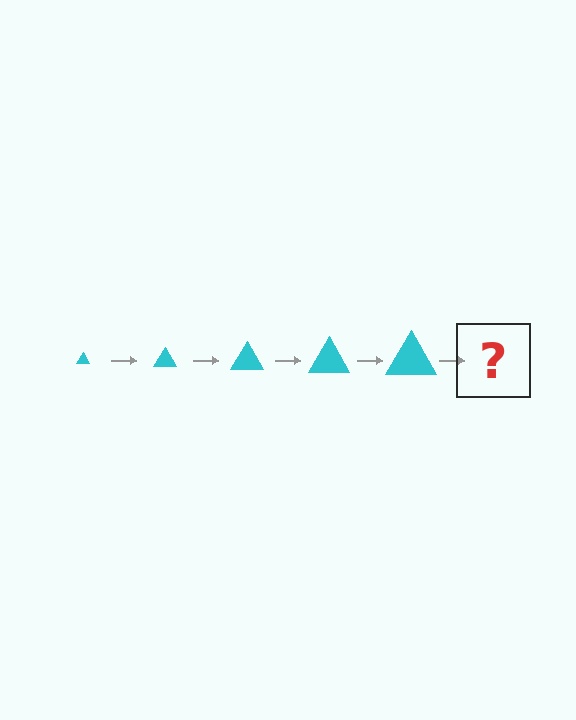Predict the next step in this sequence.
The next step is a cyan triangle, larger than the previous one.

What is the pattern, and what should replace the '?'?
The pattern is that the triangle gets progressively larger each step. The '?' should be a cyan triangle, larger than the previous one.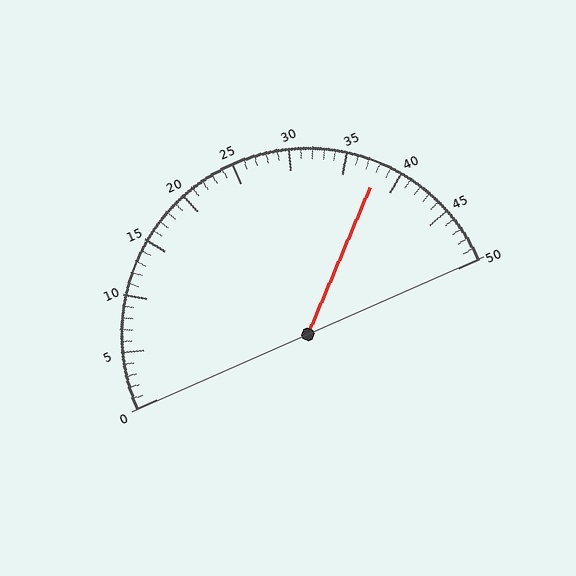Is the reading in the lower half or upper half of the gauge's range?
The reading is in the upper half of the range (0 to 50).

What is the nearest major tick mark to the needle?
The nearest major tick mark is 40.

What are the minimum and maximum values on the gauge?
The gauge ranges from 0 to 50.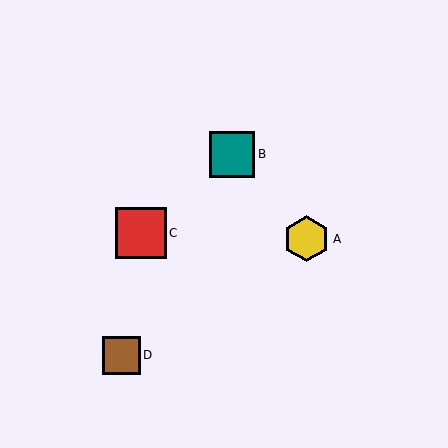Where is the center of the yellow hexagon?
The center of the yellow hexagon is at (306, 239).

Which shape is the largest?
The red square (labeled C) is the largest.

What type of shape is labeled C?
Shape C is a red square.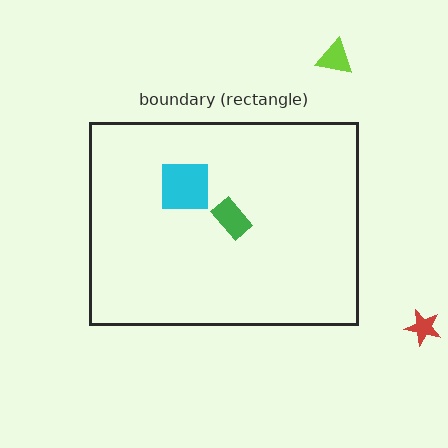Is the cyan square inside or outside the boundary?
Inside.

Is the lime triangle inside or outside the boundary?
Outside.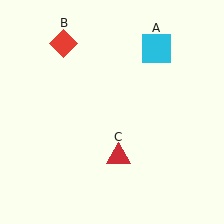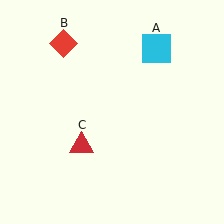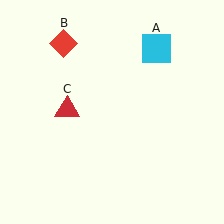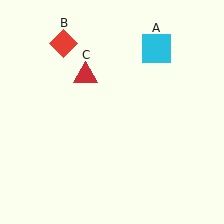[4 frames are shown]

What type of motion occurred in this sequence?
The red triangle (object C) rotated clockwise around the center of the scene.